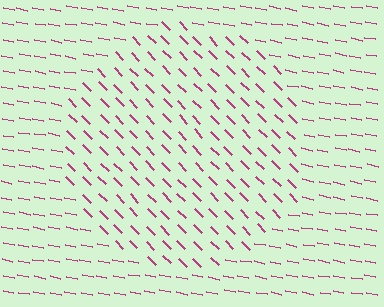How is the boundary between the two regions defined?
The boundary is defined purely by a change in line orientation (approximately 35 degrees difference). All lines are the same color and thickness.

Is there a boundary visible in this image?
Yes, there is a texture boundary formed by a change in line orientation.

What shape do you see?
I see a circle.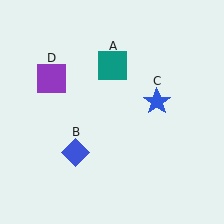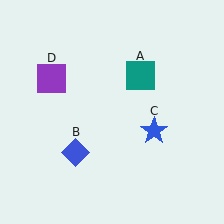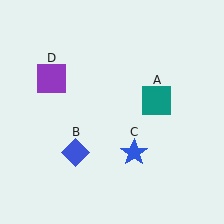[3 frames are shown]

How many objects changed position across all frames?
2 objects changed position: teal square (object A), blue star (object C).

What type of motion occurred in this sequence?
The teal square (object A), blue star (object C) rotated clockwise around the center of the scene.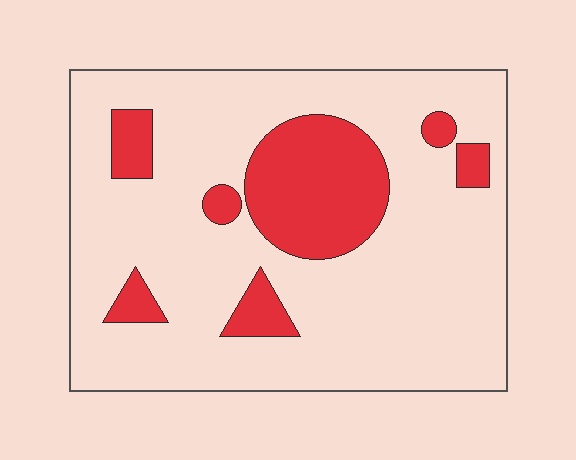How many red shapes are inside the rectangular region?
7.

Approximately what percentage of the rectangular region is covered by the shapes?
Approximately 20%.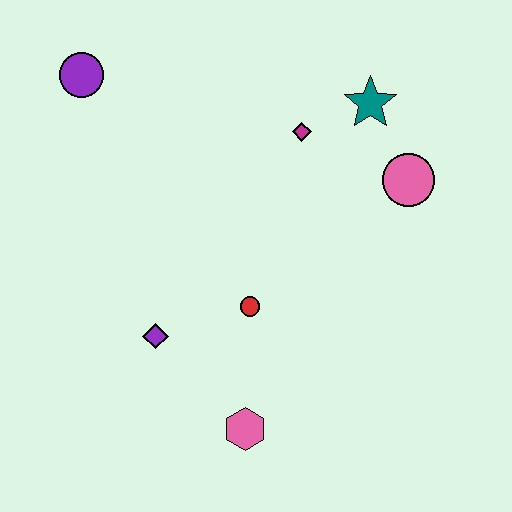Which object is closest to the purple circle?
The magenta diamond is closest to the purple circle.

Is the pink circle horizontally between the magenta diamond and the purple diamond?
No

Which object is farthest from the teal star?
The pink hexagon is farthest from the teal star.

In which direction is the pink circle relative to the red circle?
The pink circle is to the right of the red circle.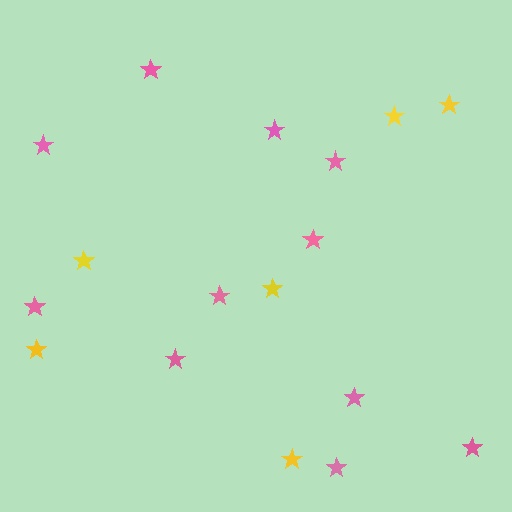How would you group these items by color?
There are 2 groups: one group of pink stars (11) and one group of yellow stars (6).